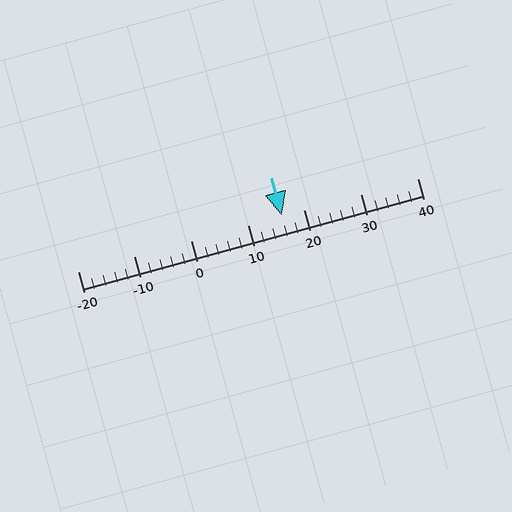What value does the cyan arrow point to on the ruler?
The cyan arrow points to approximately 16.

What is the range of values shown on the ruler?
The ruler shows values from -20 to 40.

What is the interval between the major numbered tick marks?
The major tick marks are spaced 10 units apart.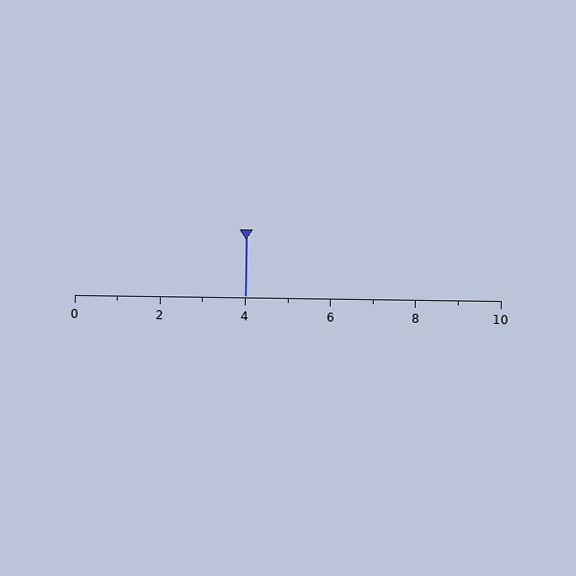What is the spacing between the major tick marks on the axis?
The major ticks are spaced 2 apart.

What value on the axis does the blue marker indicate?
The marker indicates approximately 4.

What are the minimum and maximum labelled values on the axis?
The axis runs from 0 to 10.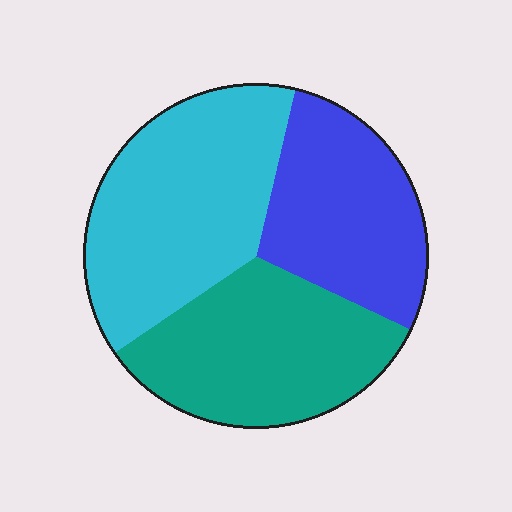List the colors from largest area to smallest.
From largest to smallest: cyan, teal, blue.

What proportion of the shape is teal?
Teal takes up between a quarter and a half of the shape.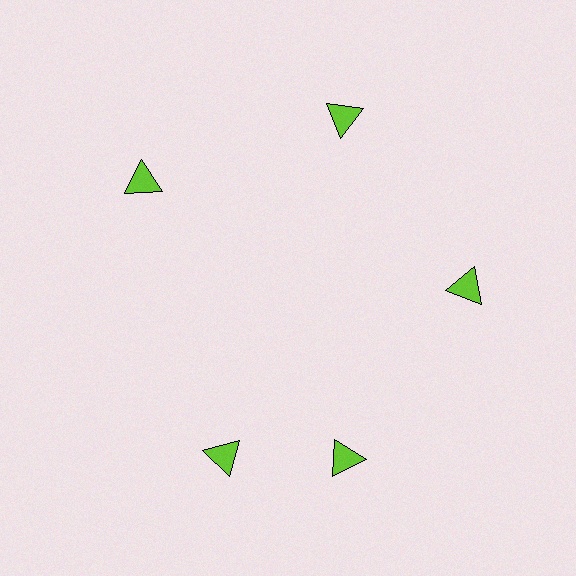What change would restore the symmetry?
The symmetry would be restored by rotating it back into even spacing with its neighbors so that all 5 triangles sit at equal angles and equal distance from the center.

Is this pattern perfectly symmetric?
No. The 5 lime triangles are arranged in a ring, but one element near the 8 o'clock position is rotated out of alignment along the ring, breaking the 5-fold rotational symmetry.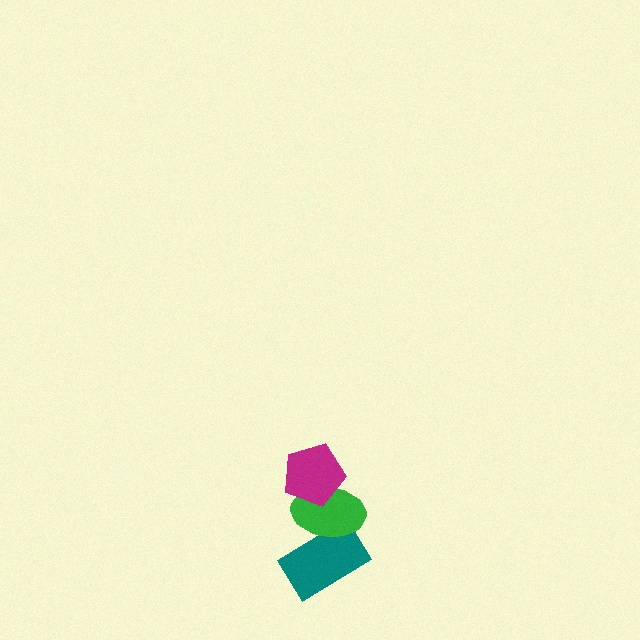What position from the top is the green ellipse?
The green ellipse is 2nd from the top.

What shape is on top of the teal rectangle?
The green ellipse is on top of the teal rectangle.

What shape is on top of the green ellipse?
The magenta pentagon is on top of the green ellipse.